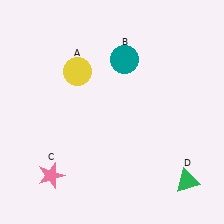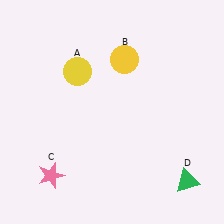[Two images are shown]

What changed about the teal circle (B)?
In Image 1, B is teal. In Image 2, it changed to yellow.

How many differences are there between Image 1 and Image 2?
There is 1 difference between the two images.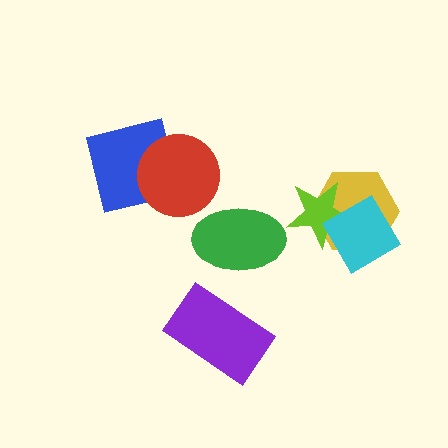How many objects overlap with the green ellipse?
0 objects overlap with the green ellipse.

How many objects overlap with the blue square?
1 object overlaps with the blue square.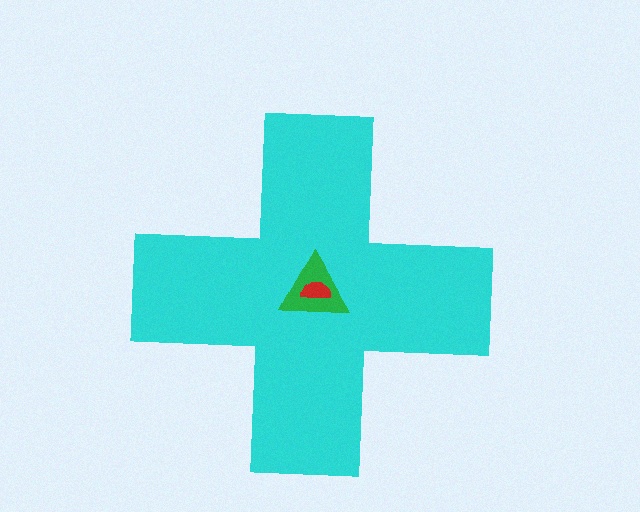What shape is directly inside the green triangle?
The red semicircle.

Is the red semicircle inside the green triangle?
Yes.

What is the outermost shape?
The cyan cross.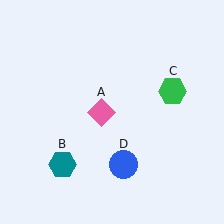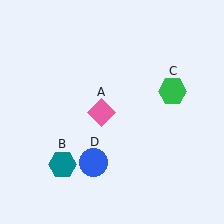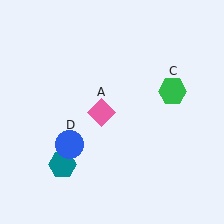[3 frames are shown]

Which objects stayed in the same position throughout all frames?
Pink diamond (object A) and teal hexagon (object B) and green hexagon (object C) remained stationary.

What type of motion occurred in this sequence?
The blue circle (object D) rotated clockwise around the center of the scene.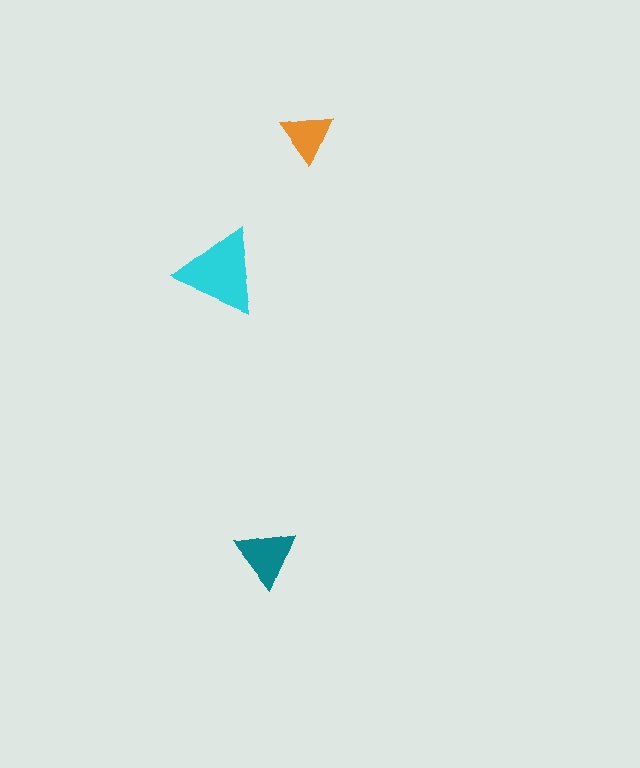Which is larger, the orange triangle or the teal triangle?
The teal one.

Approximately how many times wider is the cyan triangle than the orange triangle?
About 1.5 times wider.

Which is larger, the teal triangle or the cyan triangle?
The cyan one.